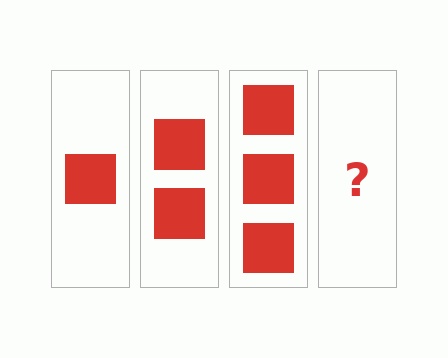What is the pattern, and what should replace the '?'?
The pattern is that each step adds one more square. The '?' should be 4 squares.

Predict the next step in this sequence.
The next step is 4 squares.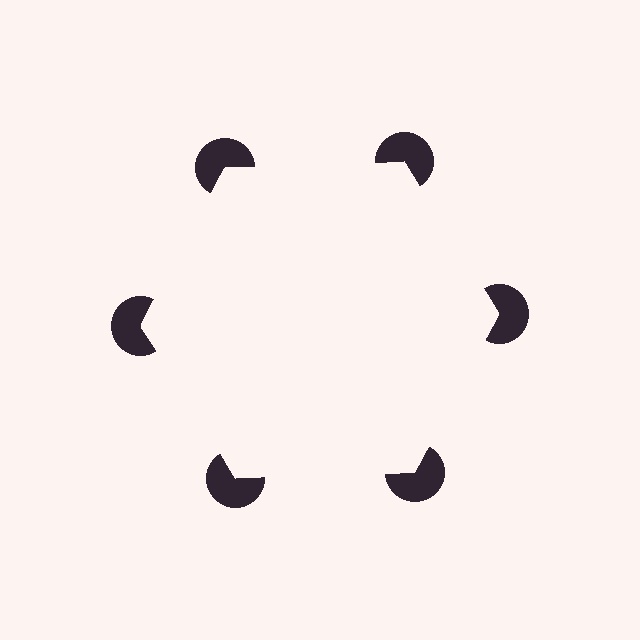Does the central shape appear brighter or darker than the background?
It typically appears slightly brighter than the background, even though no actual brightness change is drawn.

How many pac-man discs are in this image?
There are 6 — one at each vertex of the illusory hexagon.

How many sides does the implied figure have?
6 sides.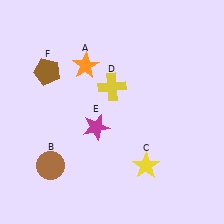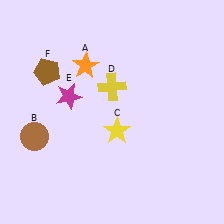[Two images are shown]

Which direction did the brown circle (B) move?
The brown circle (B) moved up.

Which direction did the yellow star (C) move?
The yellow star (C) moved up.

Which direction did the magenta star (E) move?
The magenta star (E) moved up.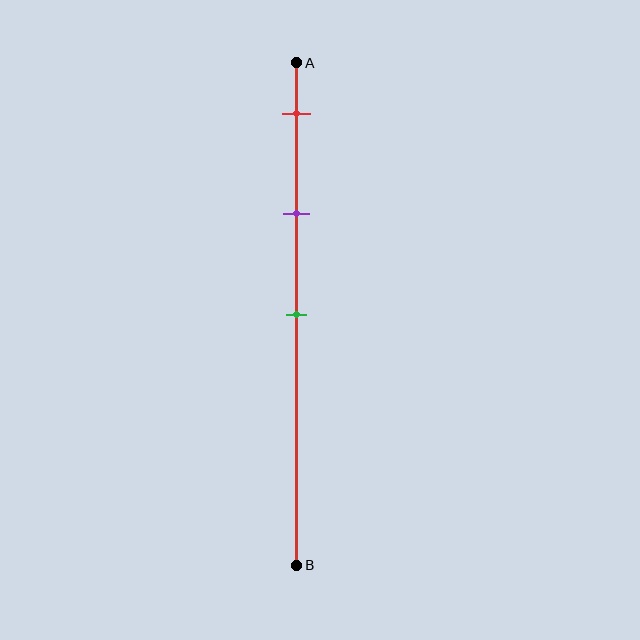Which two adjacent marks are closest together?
The red and purple marks are the closest adjacent pair.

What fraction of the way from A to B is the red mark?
The red mark is approximately 10% (0.1) of the way from A to B.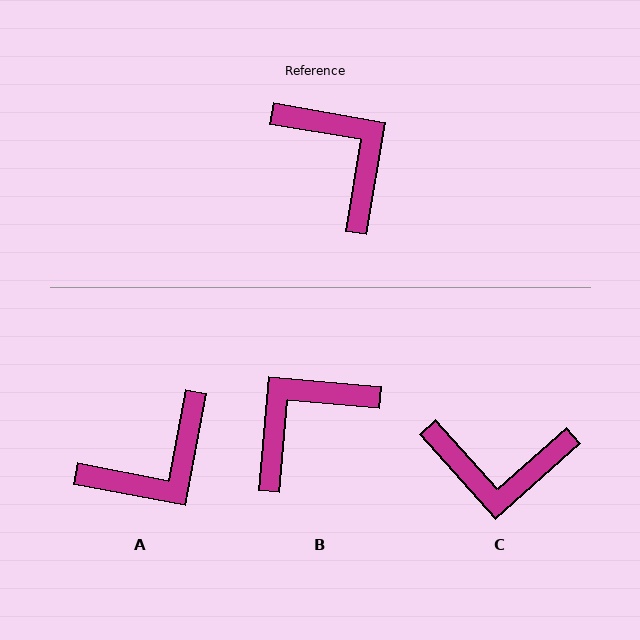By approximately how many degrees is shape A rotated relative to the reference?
Approximately 91 degrees clockwise.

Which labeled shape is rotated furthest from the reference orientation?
C, about 128 degrees away.